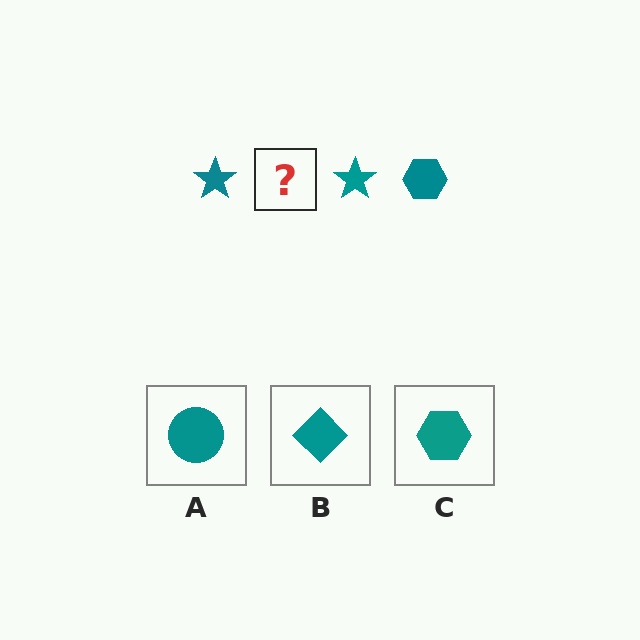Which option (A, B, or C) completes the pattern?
C.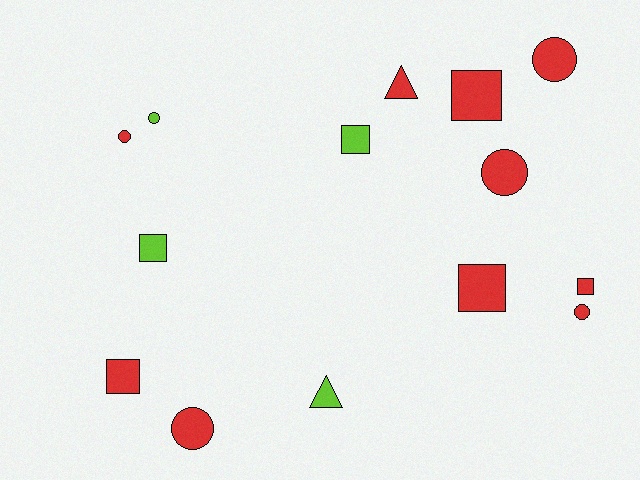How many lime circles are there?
There is 1 lime circle.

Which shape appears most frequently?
Circle, with 6 objects.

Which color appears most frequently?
Red, with 10 objects.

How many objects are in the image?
There are 14 objects.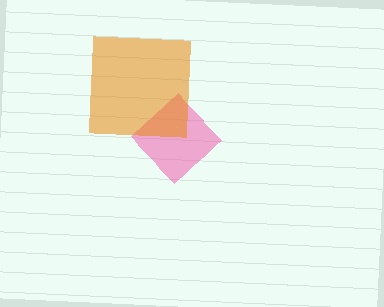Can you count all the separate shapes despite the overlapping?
Yes, there are 2 separate shapes.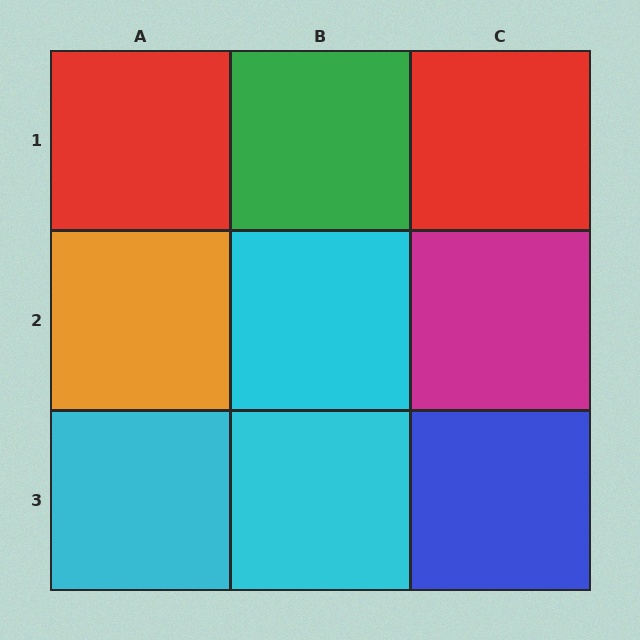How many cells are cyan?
3 cells are cyan.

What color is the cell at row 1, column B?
Green.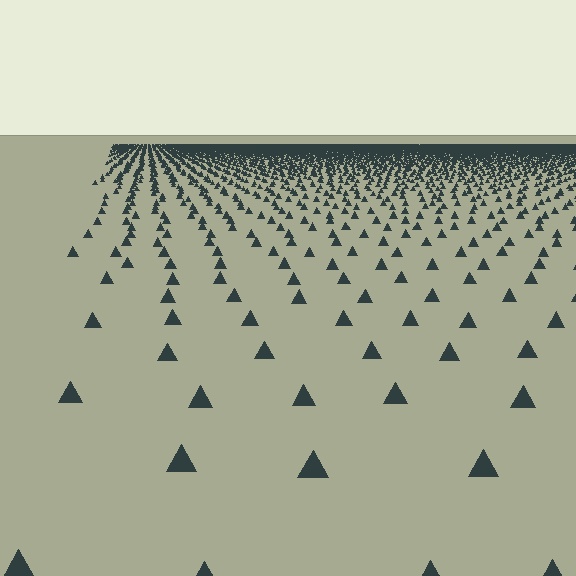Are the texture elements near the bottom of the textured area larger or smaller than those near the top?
Larger. Near the bottom, elements are closer to the viewer and appear at a bigger on-screen size.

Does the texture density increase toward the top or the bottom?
Density increases toward the top.